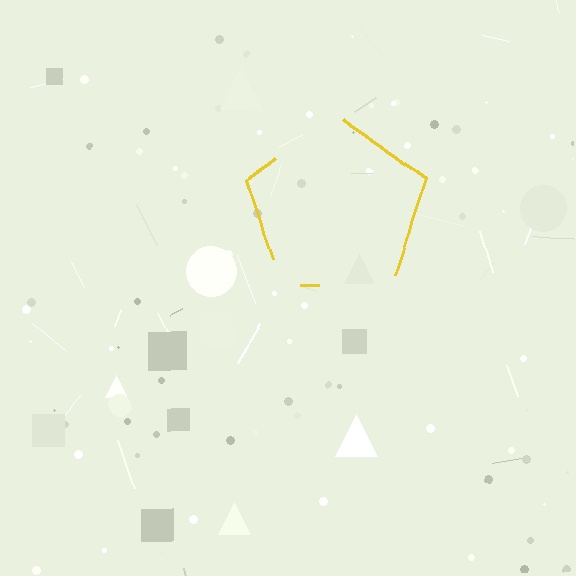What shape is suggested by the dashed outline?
The dashed outline suggests a pentagon.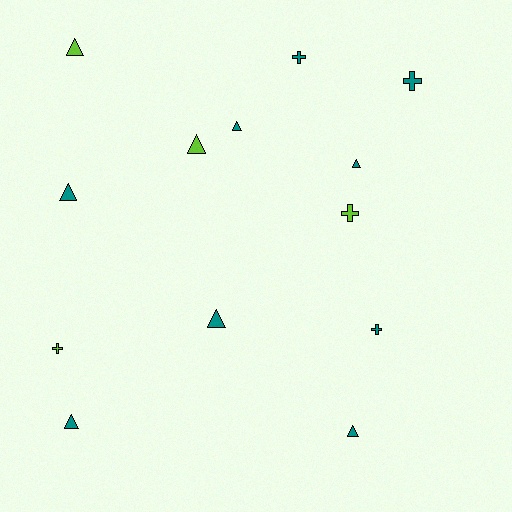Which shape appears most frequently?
Triangle, with 8 objects.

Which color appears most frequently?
Teal, with 9 objects.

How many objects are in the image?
There are 13 objects.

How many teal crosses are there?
There are 3 teal crosses.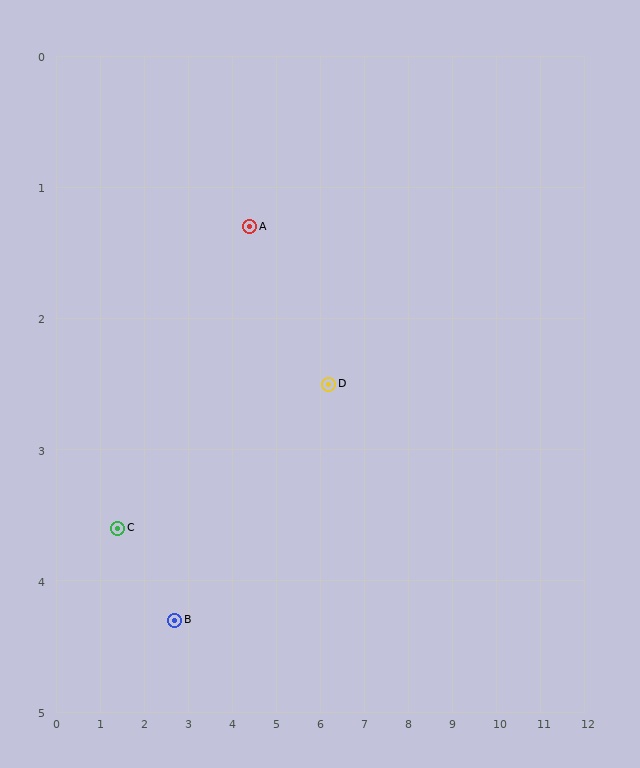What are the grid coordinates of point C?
Point C is at approximately (1.4, 3.6).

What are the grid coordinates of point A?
Point A is at approximately (4.4, 1.3).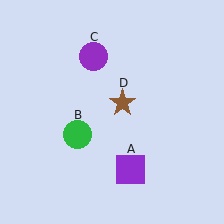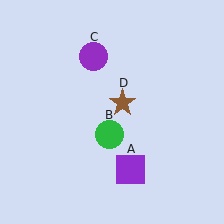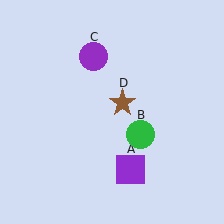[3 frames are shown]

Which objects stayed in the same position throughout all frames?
Purple square (object A) and purple circle (object C) and brown star (object D) remained stationary.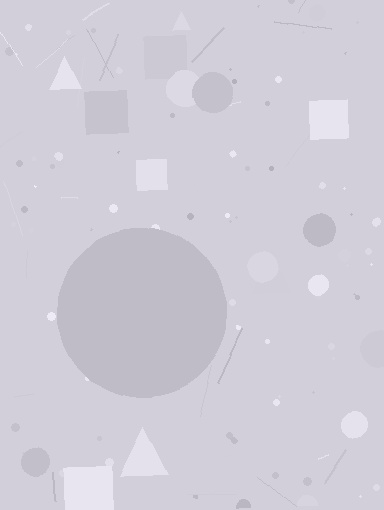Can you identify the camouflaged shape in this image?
The camouflaged shape is a circle.